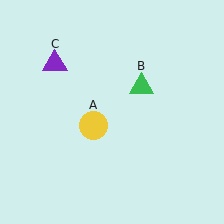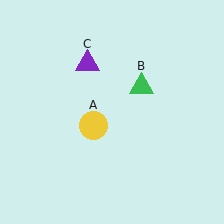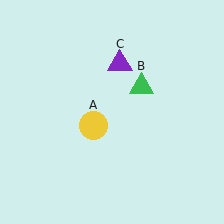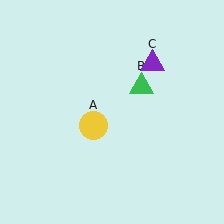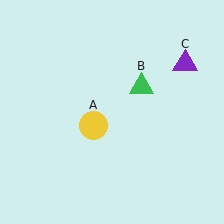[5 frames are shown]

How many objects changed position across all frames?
1 object changed position: purple triangle (object C).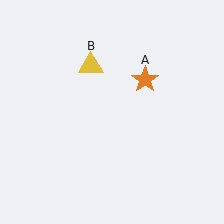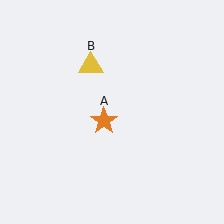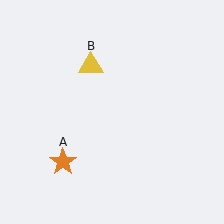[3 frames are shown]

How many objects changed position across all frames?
1 object changed position: orange star (object A).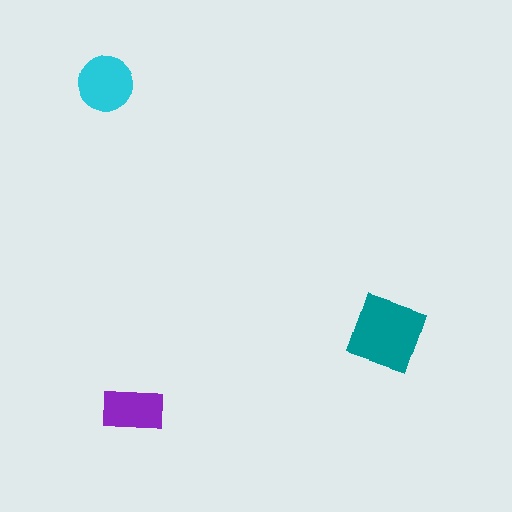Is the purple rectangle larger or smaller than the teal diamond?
Smaller.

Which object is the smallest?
The purple rectangle.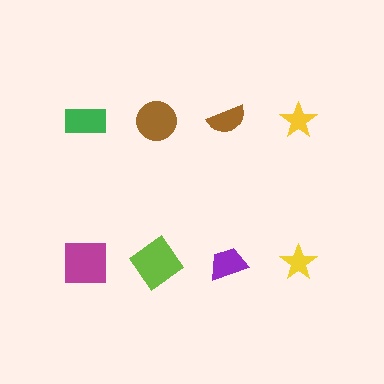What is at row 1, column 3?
A brown semicircle.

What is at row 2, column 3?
A purple trapezoid.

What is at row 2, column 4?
A yellow star.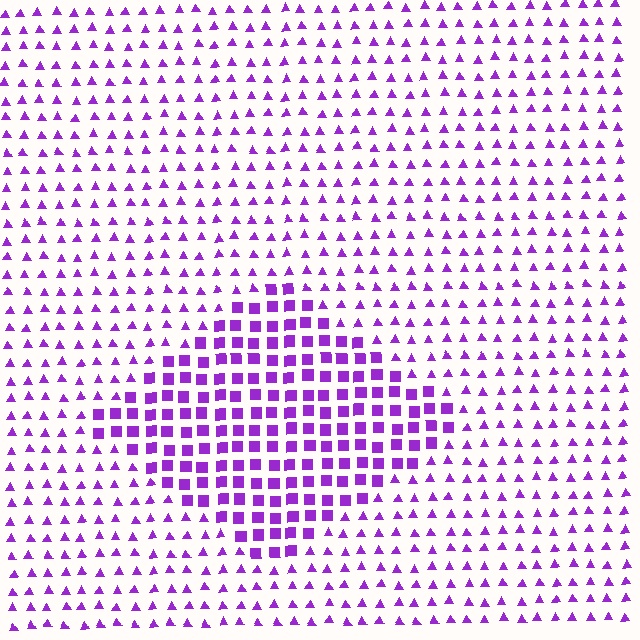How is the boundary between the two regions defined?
The boundary is defined by a change in element shape: squares inside vs. triangles outside. All elements share the same color and spacing.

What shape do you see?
I see a diamond.